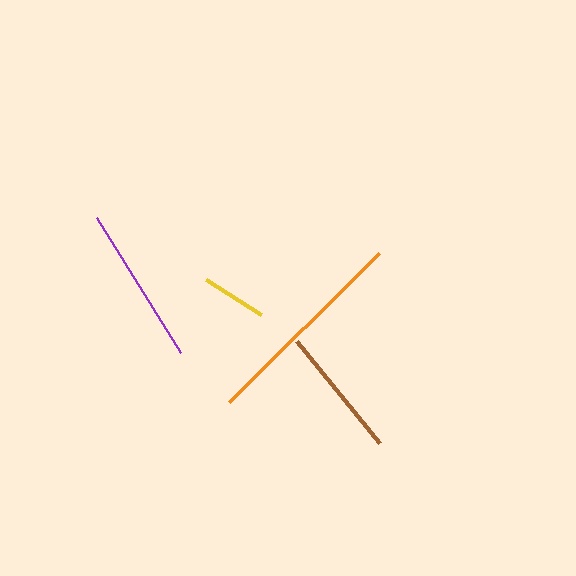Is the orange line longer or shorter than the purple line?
The orange line is longer than the purple line.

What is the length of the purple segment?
The purple segment is approximately 159 pixels long.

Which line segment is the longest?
The orange line is the longest at approximately 211 pixels.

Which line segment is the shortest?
The yellow line is the shortest at approximately 65 pixels.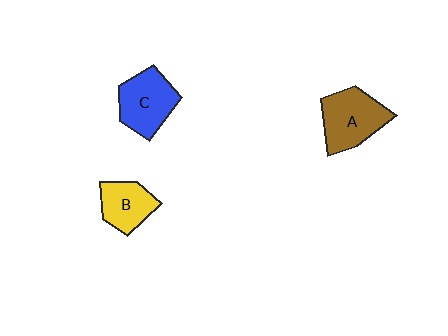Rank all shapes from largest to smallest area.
From largest to smallest: A (brown), C (blue), B (yellow).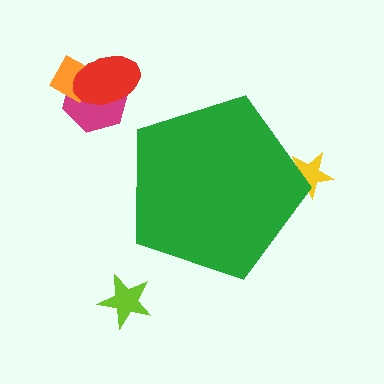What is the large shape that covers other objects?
A green pentagon.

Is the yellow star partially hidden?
Yes, the yellow star is partially hidden behind the green pentagon.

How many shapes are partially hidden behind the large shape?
1 shape is partially hidden.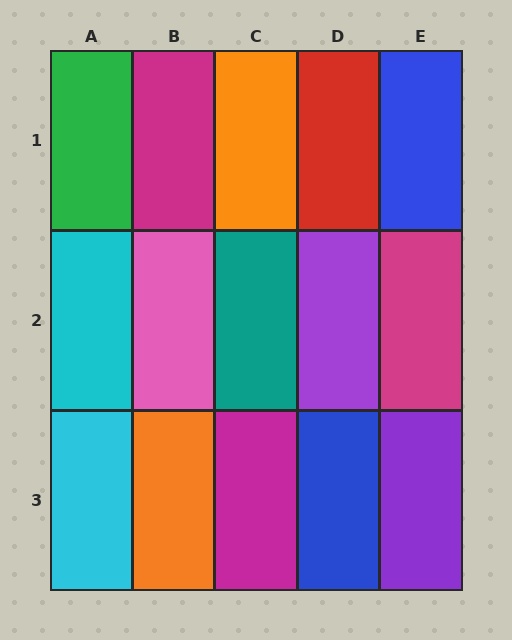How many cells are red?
1 cell is red.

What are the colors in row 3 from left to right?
Cyan, orange, magenta, blue, purple.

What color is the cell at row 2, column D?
Purple.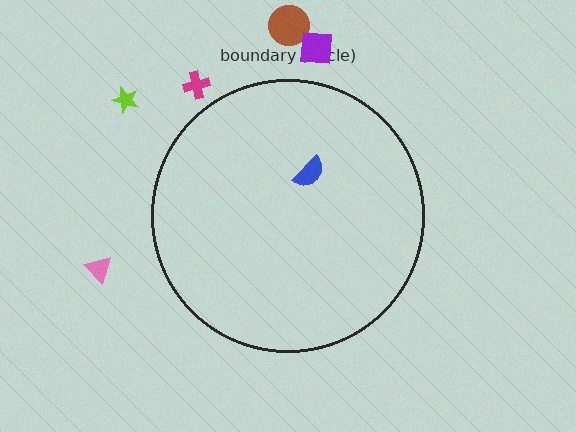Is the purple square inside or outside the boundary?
Outside.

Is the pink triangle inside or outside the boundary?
Outside.